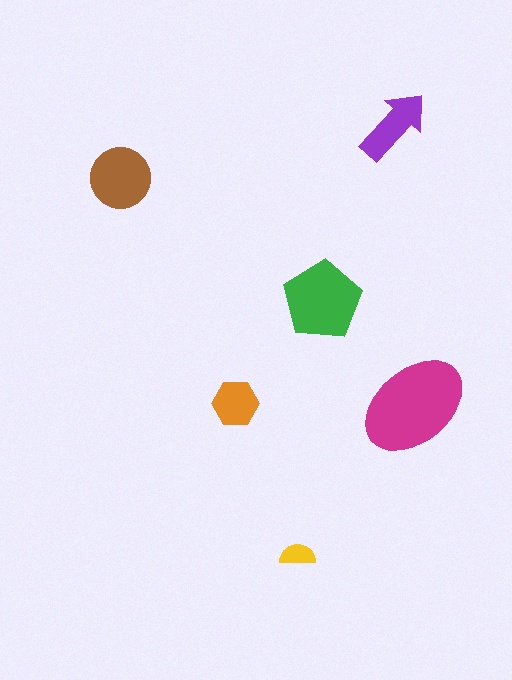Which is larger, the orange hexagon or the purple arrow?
The purple arrow.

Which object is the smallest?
The yellow semicircle.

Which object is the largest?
The magenta ellipse.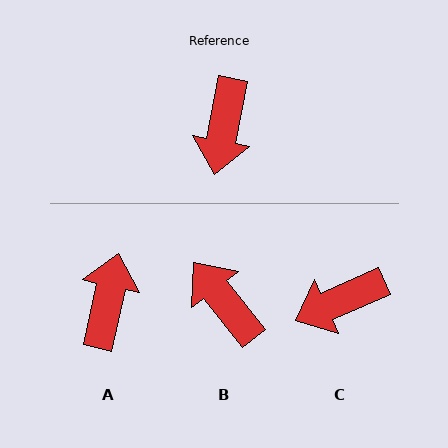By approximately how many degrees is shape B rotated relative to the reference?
Approximately 131 degrees clockwise.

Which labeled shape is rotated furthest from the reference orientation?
A, about 178 degrees away.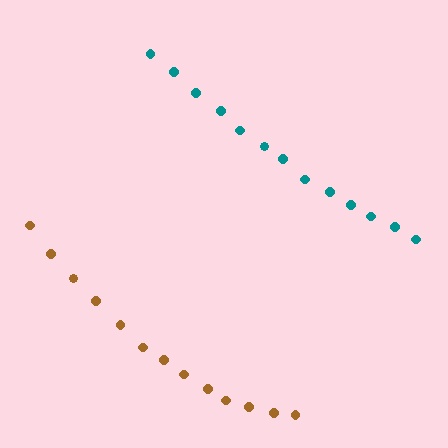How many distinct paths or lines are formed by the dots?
There are 2 distinct paths.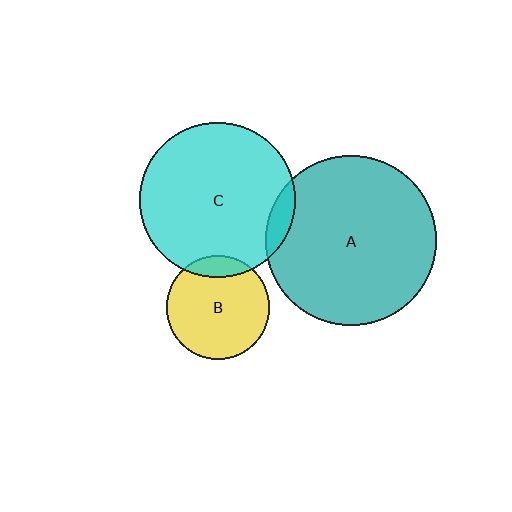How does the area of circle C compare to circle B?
Approximately 2.3 times.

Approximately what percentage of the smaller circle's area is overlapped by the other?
Approximately 15%.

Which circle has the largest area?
Circle A (teal).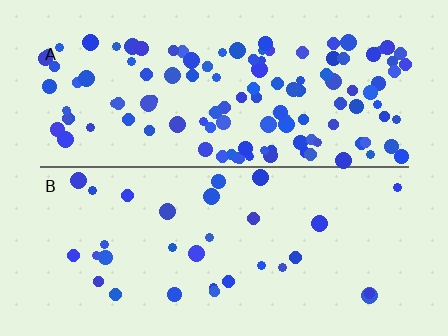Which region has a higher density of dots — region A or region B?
A (the top).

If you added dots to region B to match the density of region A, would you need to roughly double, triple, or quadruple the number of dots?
Approximately quadruple.